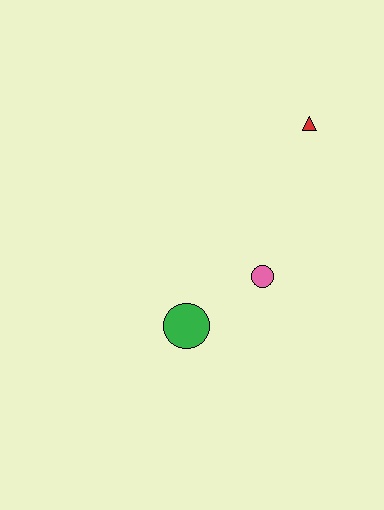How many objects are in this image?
There are 3 objects.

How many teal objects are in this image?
There are no teal objects.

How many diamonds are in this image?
There are no diamonds.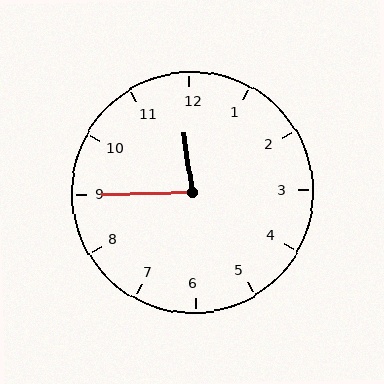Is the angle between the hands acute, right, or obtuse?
It is acute.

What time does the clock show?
11:45.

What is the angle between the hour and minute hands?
Approximately 82 degrees.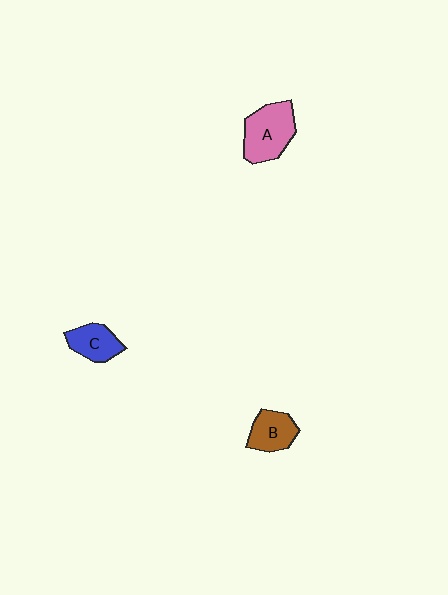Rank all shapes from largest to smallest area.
From largest to smallest: A (pink), B (brown), C (blue).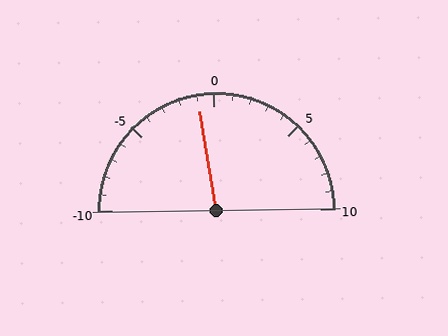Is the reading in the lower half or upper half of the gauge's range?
The reading is in the lower half of the range (-10 to 10).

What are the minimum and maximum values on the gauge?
The gauge ranges from -10 to 10.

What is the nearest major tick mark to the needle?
The nearest major tick mark is 0.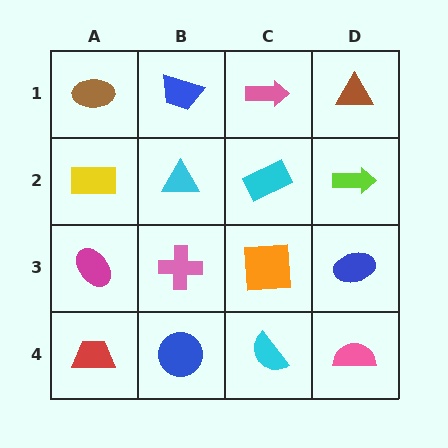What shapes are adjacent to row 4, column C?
An orange square (row 3, column C), a blue circle (row 4, column B), a pink semicircle (row 4, column D).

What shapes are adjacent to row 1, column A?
A yellow rectangle (row 2, column A), a blue trapezoid (row 1, column B).